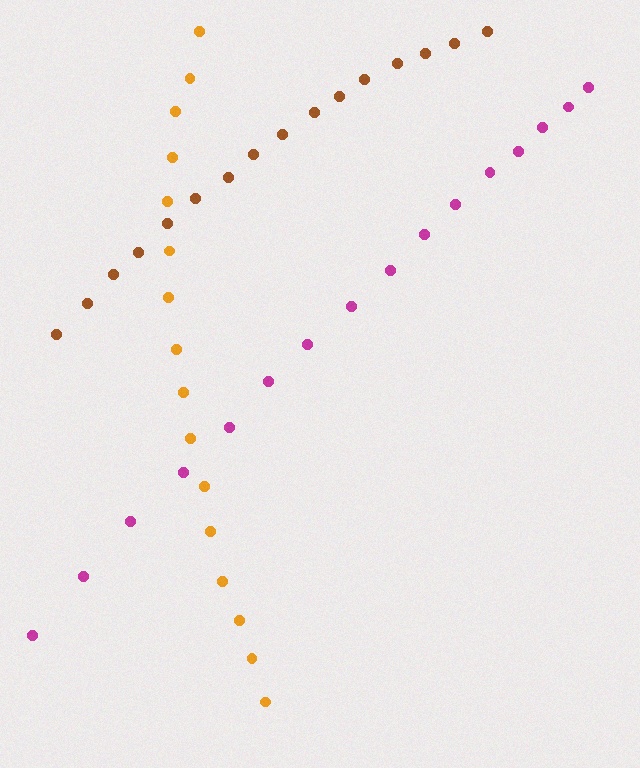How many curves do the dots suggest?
There are 3 distinct paths.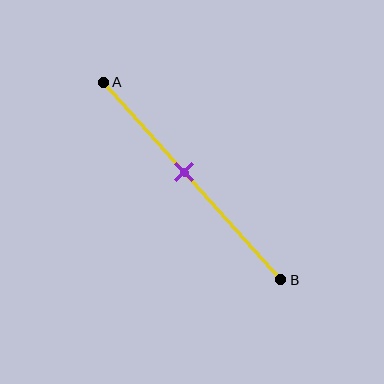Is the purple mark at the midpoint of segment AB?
No, the mark is at about 45% from A, not at the 50% midpoint.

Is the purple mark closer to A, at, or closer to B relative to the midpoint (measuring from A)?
The purple mark is closer to point A than the midpoint of segment AB.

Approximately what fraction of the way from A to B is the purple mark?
The purple mark is approximately 45% of the way from A to B.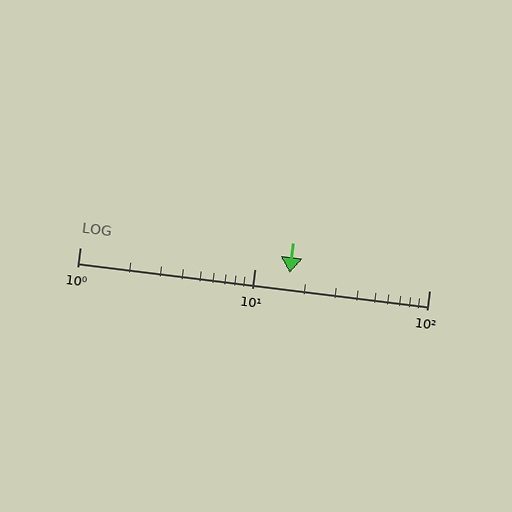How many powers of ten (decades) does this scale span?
The scale spans 2 decades, from 1 to 100.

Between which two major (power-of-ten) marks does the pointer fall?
The pointer is between 10 and 100.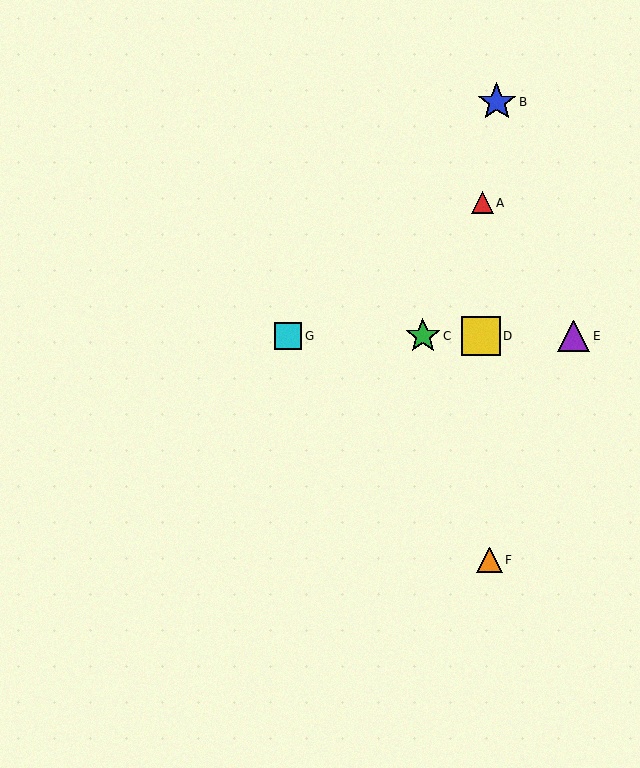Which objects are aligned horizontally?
Objects C, D, E, G are aligned horizontally.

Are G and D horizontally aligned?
Yes, both are at y≈336.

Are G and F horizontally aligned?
No, G is at y≈336 and F is at y≈560.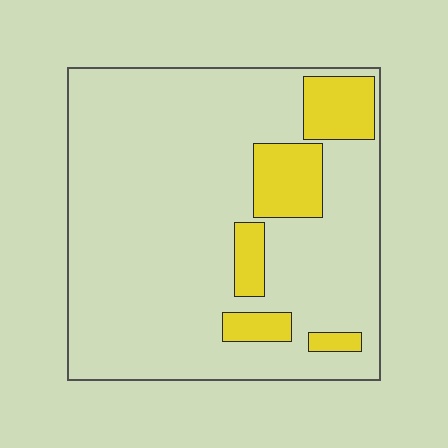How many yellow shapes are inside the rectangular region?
5.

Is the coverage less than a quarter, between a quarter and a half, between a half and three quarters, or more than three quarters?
Less than a quarter.